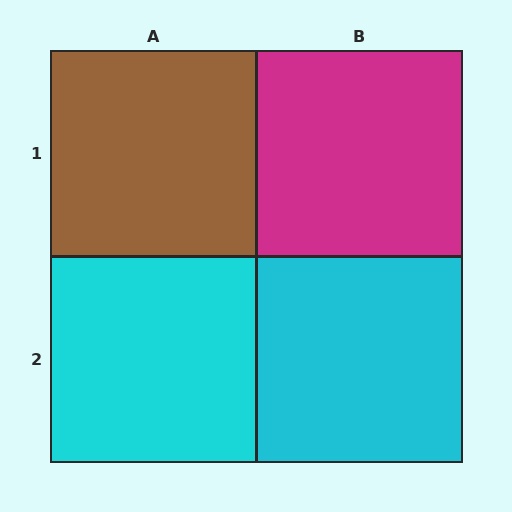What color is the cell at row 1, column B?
Magenta.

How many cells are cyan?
2 cells are cyan.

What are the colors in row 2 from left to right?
Cyan, cyan.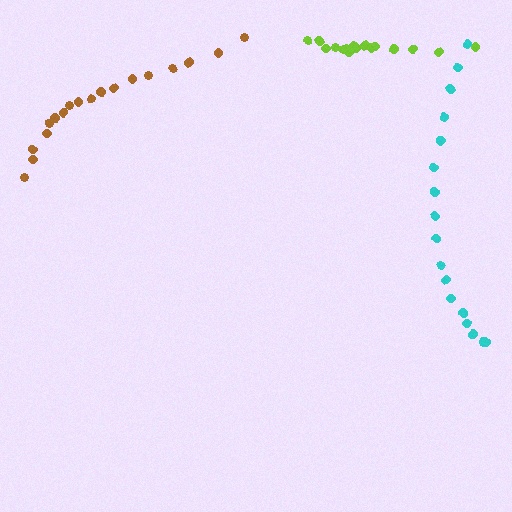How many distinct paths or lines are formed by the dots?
There are 3 distinct paths.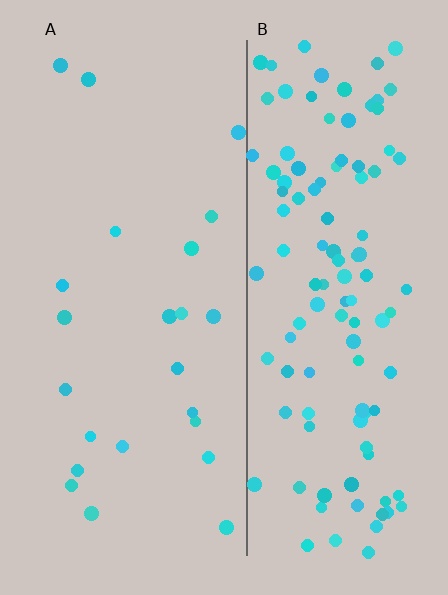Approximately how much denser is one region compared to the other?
Approximately 5.1× — region B over region A.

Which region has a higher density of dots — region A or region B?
B (the right).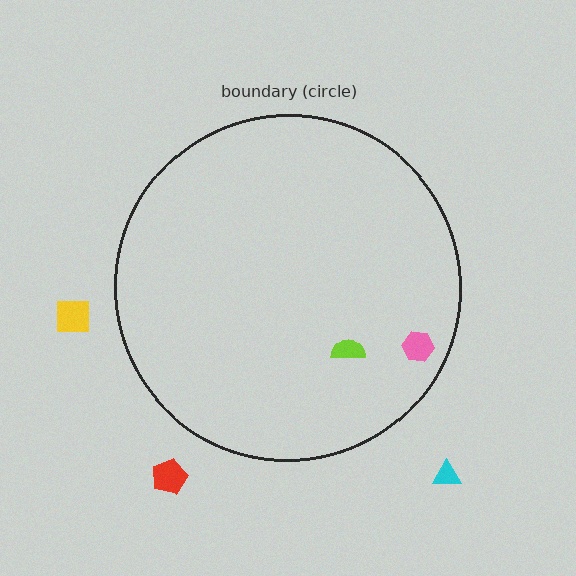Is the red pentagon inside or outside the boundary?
Outside.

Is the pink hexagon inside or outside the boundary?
Inside.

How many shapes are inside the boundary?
2 inside, 3 outside.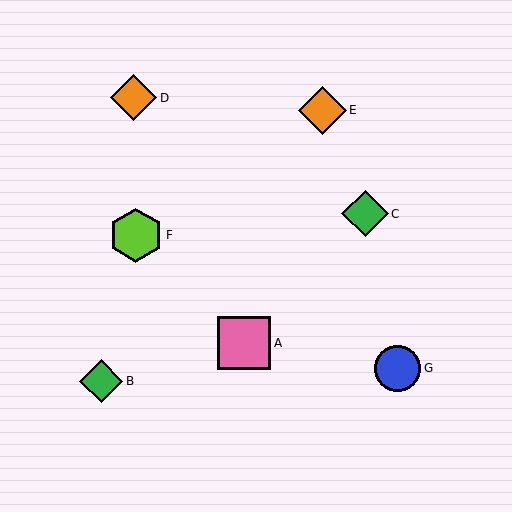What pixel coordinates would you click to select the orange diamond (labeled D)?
Click at (133, 98) to select the orange diamond D.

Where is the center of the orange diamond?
The center of the orange diamond is at (133, 98).